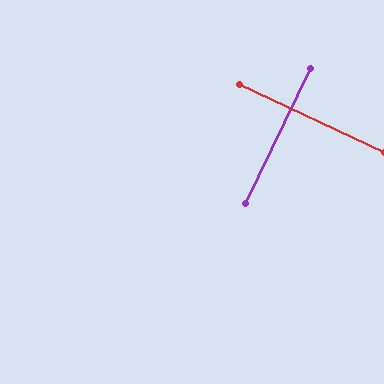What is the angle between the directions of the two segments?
Approximately 89 degrees.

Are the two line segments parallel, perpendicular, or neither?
Perpendicular — they meet at approximately 89°.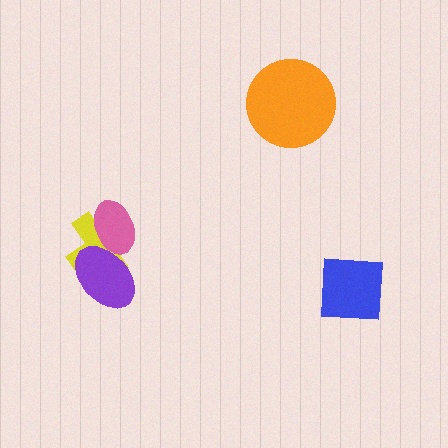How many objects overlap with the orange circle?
0 objects overlap with the orange circle.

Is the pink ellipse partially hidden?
Yes, it is partially covered by another shape.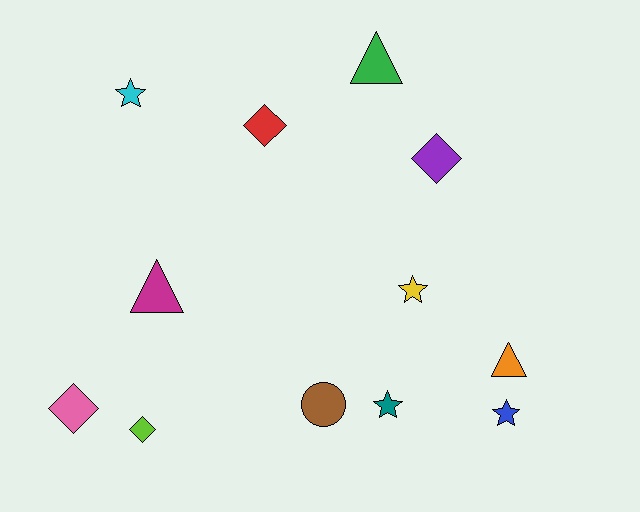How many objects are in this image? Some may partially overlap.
There are 12 objects.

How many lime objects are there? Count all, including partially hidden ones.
There is 1 lime object.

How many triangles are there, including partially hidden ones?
There are 3 triangles.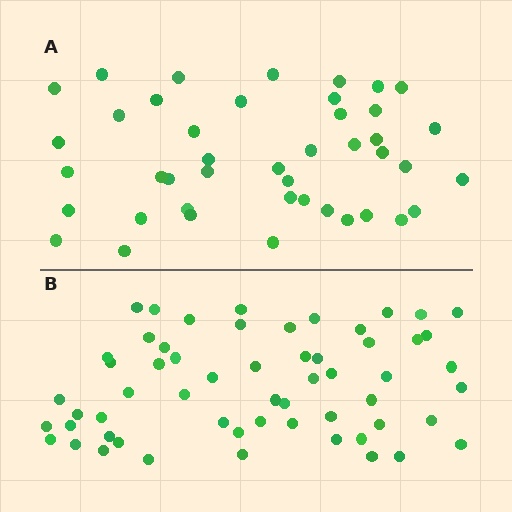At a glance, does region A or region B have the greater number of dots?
Region B (the bottom region) has more dots.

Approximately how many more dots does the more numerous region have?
Region B has approximately 15 more dots than region A.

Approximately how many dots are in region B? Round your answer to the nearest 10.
About 60 dots. (The exact count is 58, which rounds to 60.)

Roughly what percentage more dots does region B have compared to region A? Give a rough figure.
About 35% more.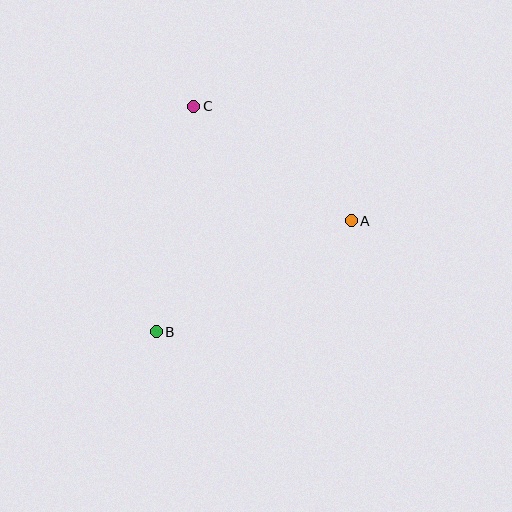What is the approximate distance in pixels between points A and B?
The distance between A and B is approximately 224 pixels.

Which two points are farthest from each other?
Points B and C are farthest from each other.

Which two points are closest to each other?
Points A and C are closest to each other.